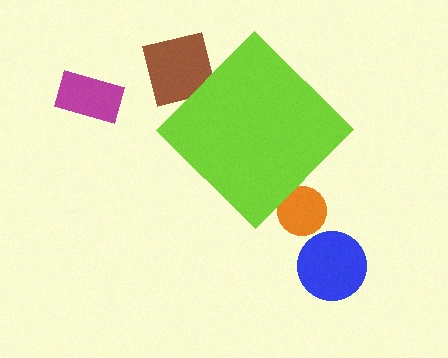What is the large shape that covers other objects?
A lime diamond.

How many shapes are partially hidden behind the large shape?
2 shapes are partially hidden.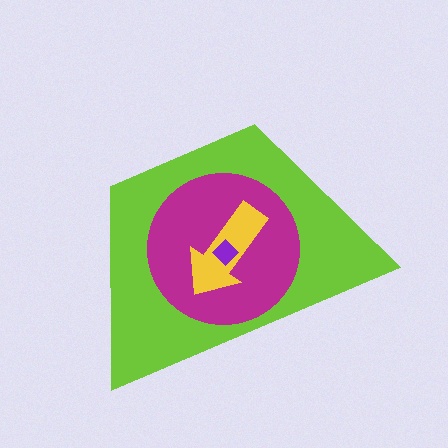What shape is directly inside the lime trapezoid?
The magenta circle.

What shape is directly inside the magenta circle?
The yellow arrow.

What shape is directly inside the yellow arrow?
The purple diamond.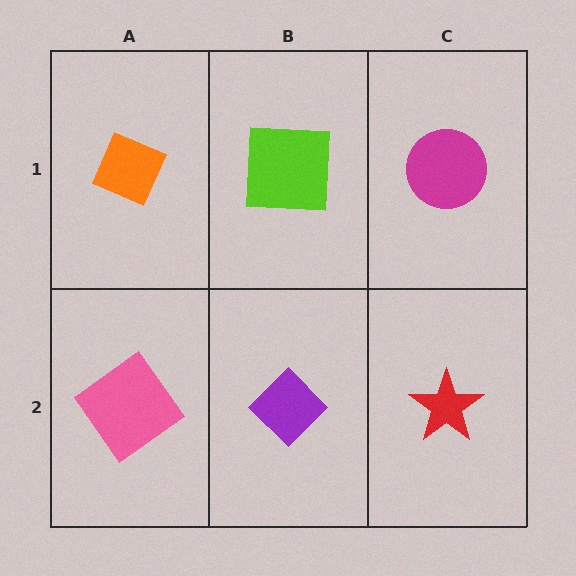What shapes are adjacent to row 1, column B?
A purple diamond (row 2, column B), an orange diamond (row 1, column A), a magenta circle (row 1, column C).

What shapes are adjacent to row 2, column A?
An orange diamond (row 1, column A), a purple diamond (row 2, column B).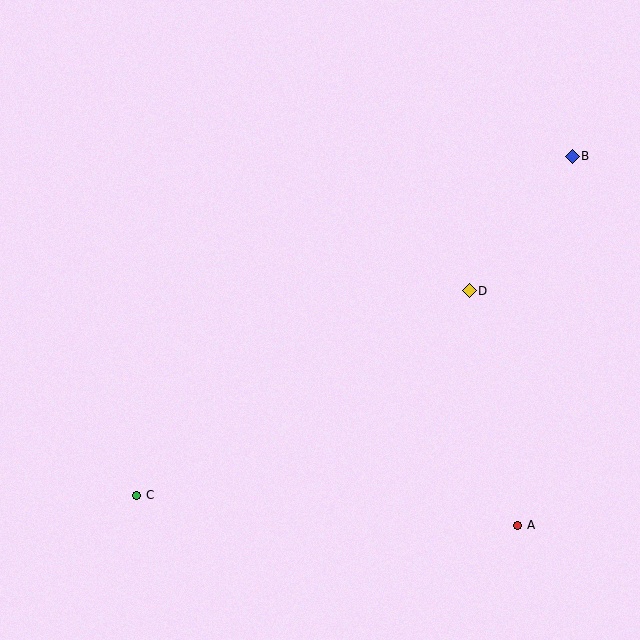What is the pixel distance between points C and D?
The distance between C and D is 391 pixels.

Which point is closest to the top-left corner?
Point C is closest to the top-left corner.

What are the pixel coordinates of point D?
Point D is at (469, 291).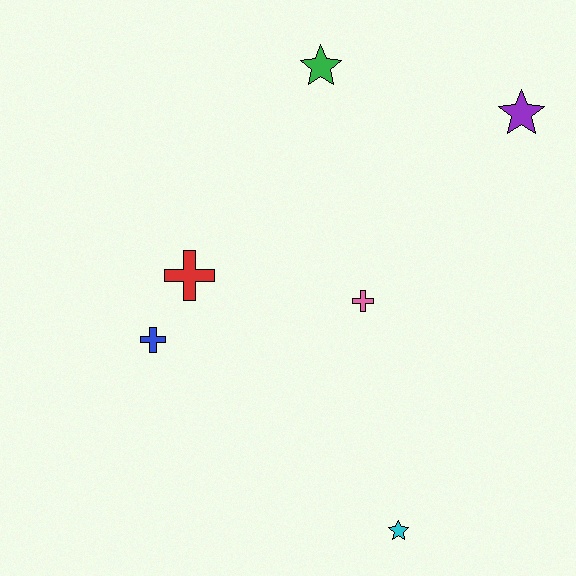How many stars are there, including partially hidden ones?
There are 3 stars.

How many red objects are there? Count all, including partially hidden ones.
There is 1 red object.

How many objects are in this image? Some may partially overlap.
There are 6 objects.